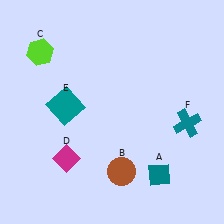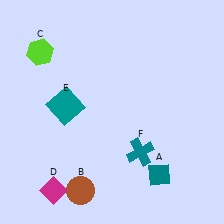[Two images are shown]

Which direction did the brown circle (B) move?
The brown circle (B) moved left.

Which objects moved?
The objects that moved are: the brown circle (B), the magenta diamond (D), the teal cross (F).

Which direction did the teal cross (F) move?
The teal cross (F) moved left.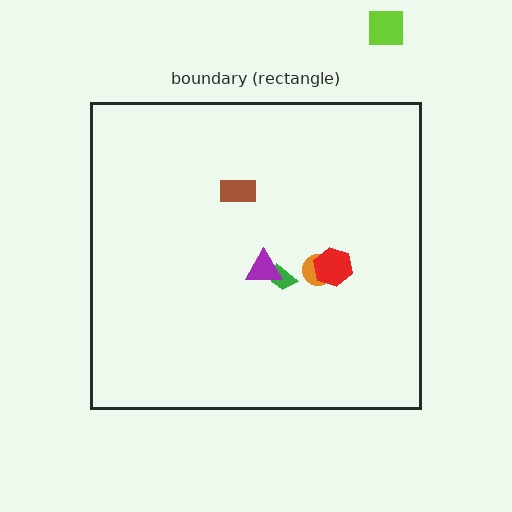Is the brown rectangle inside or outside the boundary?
Inside.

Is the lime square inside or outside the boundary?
Outside.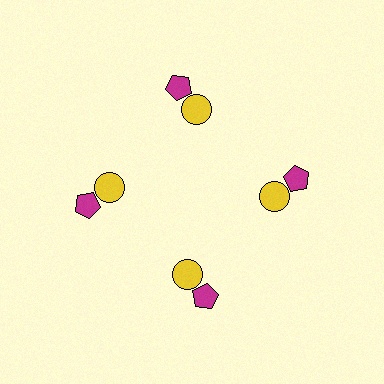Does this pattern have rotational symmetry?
Yes, this pattern has 4-fold rotational symmetry. It looks the same after rotating 90 degrees around the center.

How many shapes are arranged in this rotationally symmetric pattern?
There are 8 shapes, arranged in 4 groups of 2.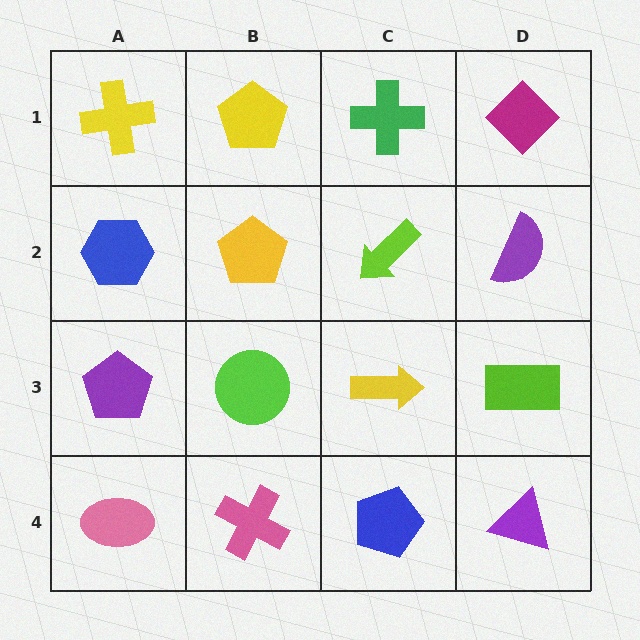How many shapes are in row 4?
4 shapes.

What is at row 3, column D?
A lime rectangle.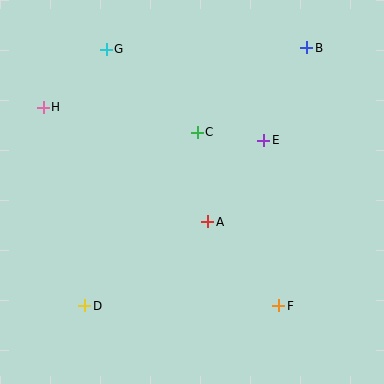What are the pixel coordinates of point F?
Point F is at (279, 306).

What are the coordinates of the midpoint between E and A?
The midpoint between E and A is at (236, 181).